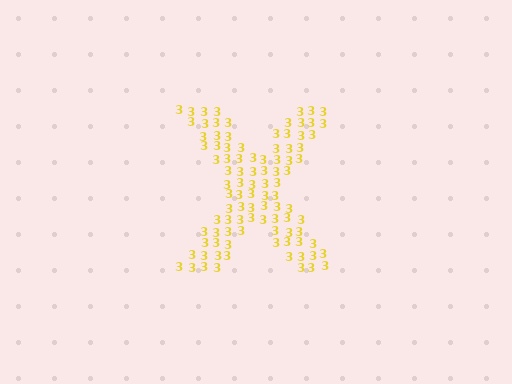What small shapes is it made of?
It is made of small digit 3's.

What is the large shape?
The large shape is the letter X.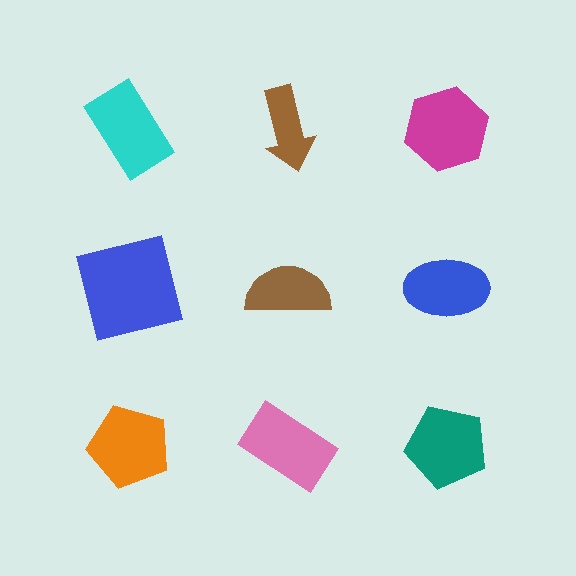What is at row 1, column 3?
A magenta hexagon.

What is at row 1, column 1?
A cyan rectangle.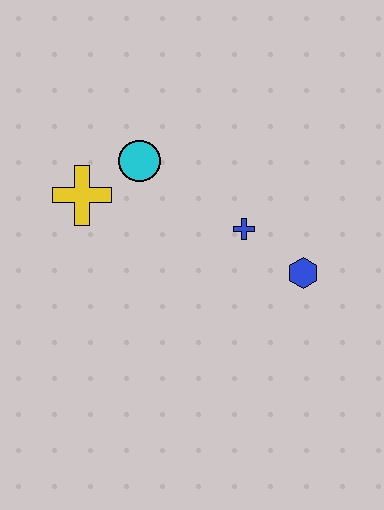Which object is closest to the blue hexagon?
The blue cross is closest to the blue hexagon.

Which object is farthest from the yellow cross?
The blue hexagon is farthest from the yellow cross.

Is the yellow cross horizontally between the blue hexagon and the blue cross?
No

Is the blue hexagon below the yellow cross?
Yes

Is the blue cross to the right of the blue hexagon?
No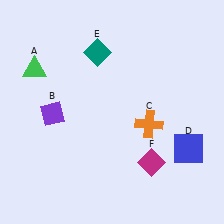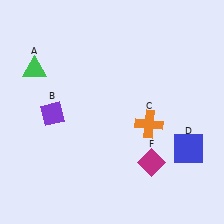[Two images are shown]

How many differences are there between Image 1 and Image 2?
There is 1 difference between the two images.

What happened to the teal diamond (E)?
The teal diamond (E) was removed in Image 2. It was in the top-left area of Image 1.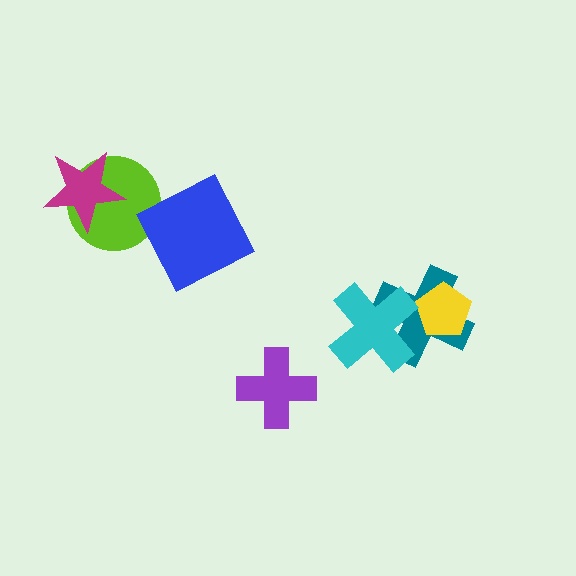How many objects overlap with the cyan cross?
1 object overlaps with the cyan cross.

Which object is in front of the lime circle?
The magenta star is in front of the lime circle.